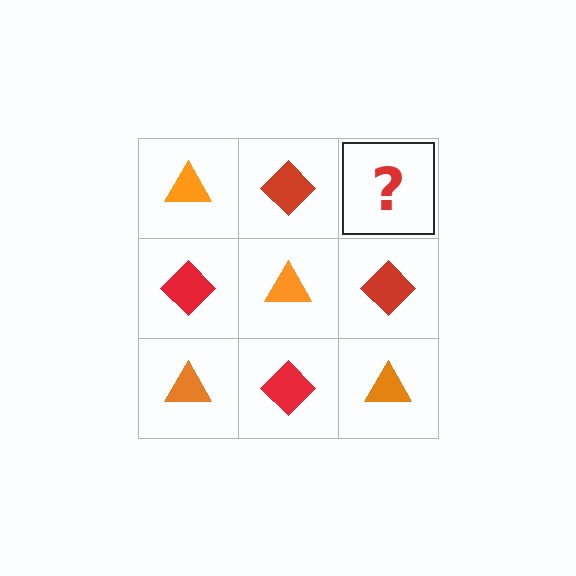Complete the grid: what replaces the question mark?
The question mark should be replaced with an orange triangle.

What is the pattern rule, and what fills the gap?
The rule is that it alternates orange triangle and red diamond in a checkerboard pattern. The gap should be filled with an orange triangle.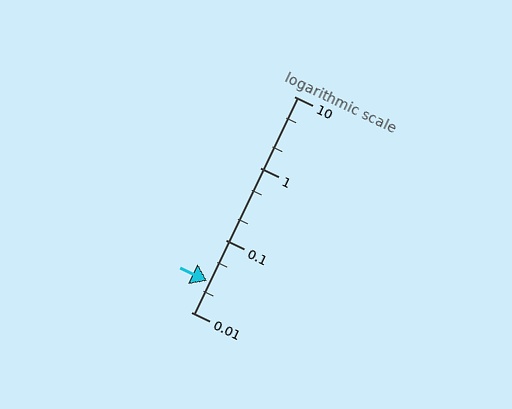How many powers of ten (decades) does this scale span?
The scale spans 3 decades, from 0.01 to 10.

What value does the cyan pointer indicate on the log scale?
The pointer indicates approximately 0.027.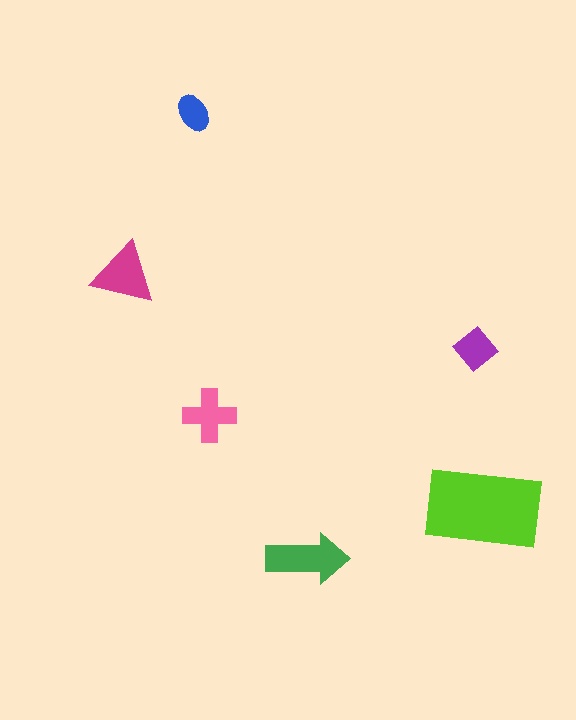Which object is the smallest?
The blue ellipse.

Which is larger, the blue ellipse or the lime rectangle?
The lime rectangle.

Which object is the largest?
The lime rectangle.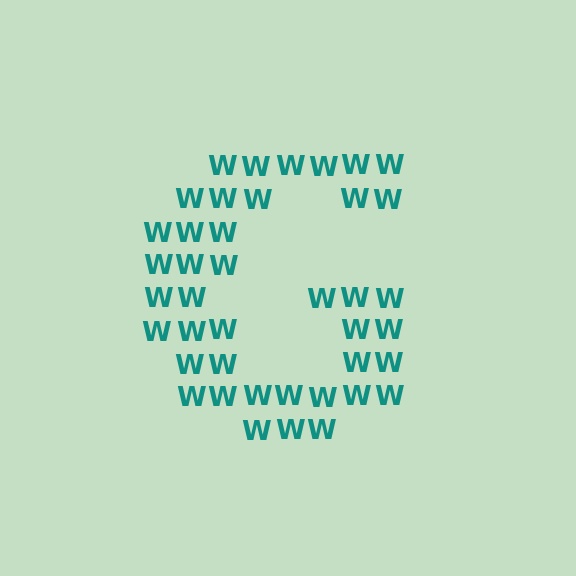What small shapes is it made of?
It is made of small letter W's.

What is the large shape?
The large shape is the letter G.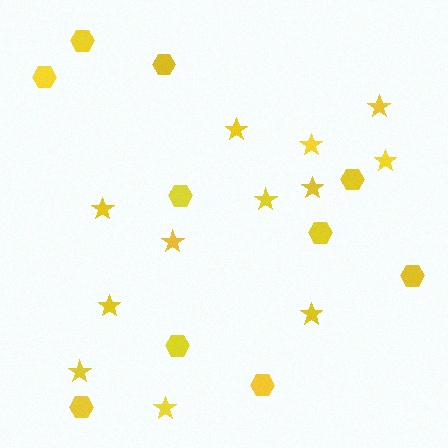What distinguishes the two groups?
There are 2 groups: one group of stars (12) and one group of hexagons (10).